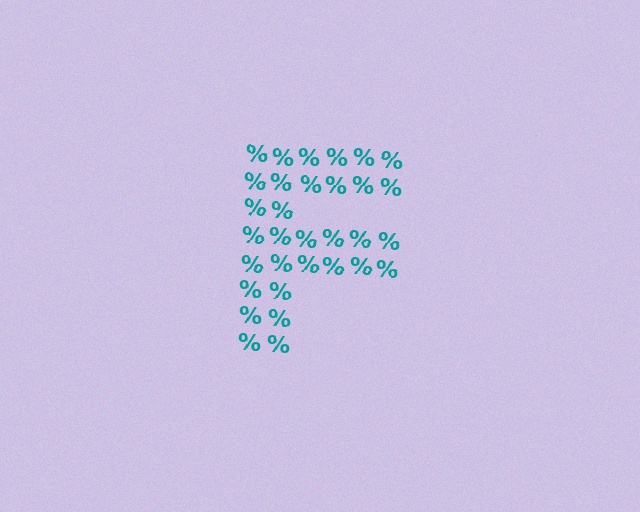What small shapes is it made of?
It is made of small percent signs.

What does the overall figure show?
The overall figure shows the letter F.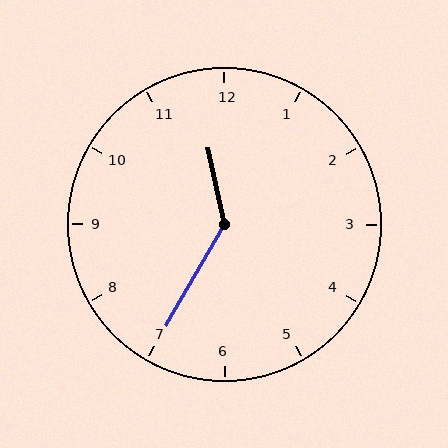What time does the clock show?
11:35.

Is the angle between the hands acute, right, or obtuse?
It is obtuse.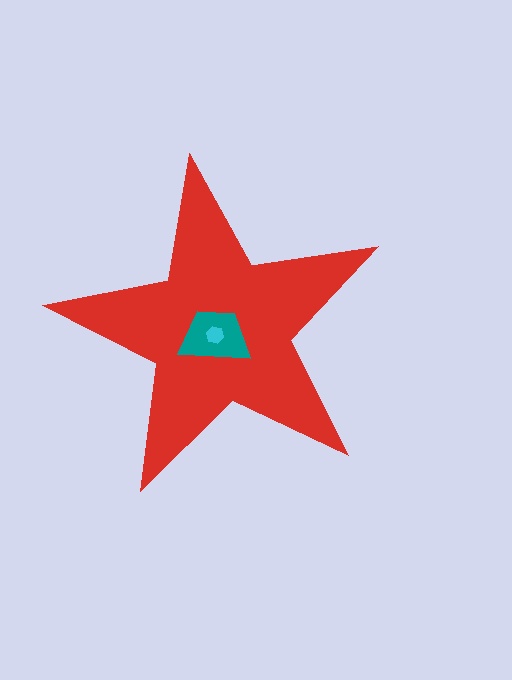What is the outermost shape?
The red star.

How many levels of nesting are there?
3.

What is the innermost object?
The cyan hexagon.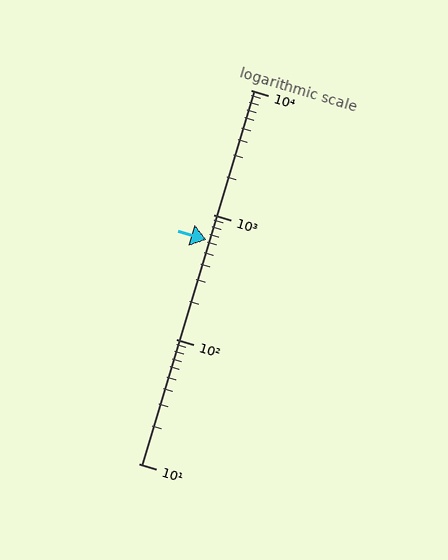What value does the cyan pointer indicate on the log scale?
The pointer indicates approximately 630.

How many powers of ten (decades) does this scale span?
The scale spans 3 decades, from 10 to 10000.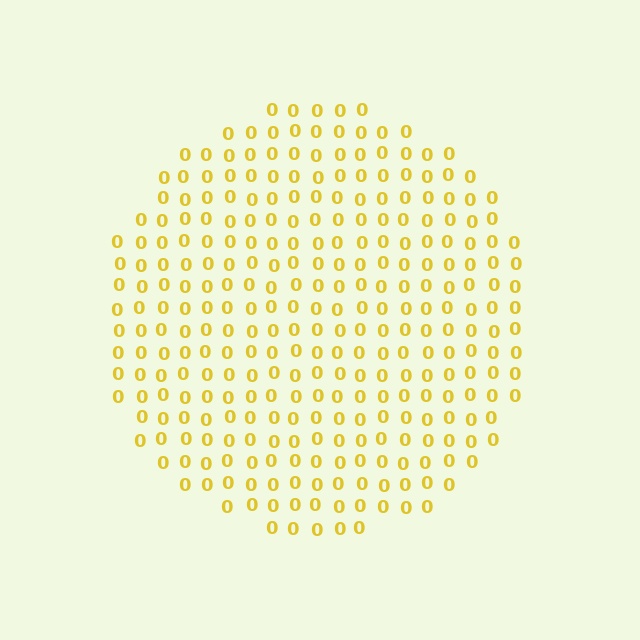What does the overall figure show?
The overall figure shows a circle.